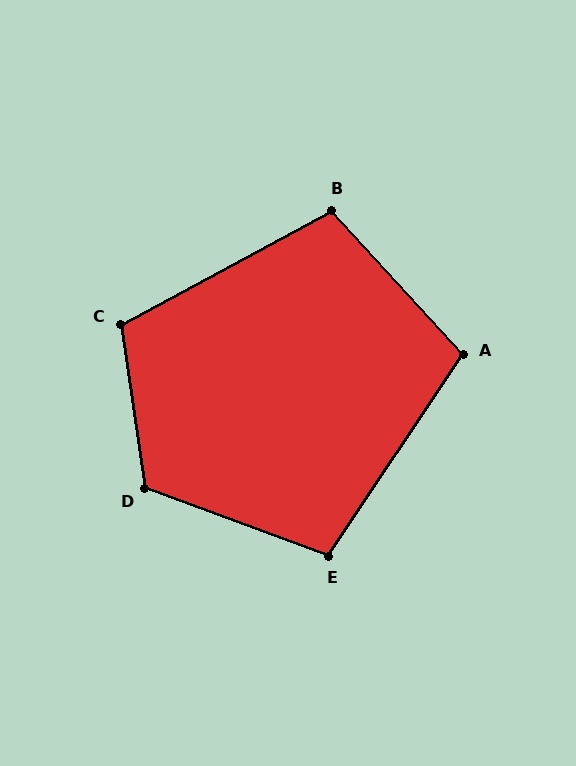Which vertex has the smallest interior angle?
A, at approximately 104 degrees.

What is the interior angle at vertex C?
Approximately 110 degrees (obtuse).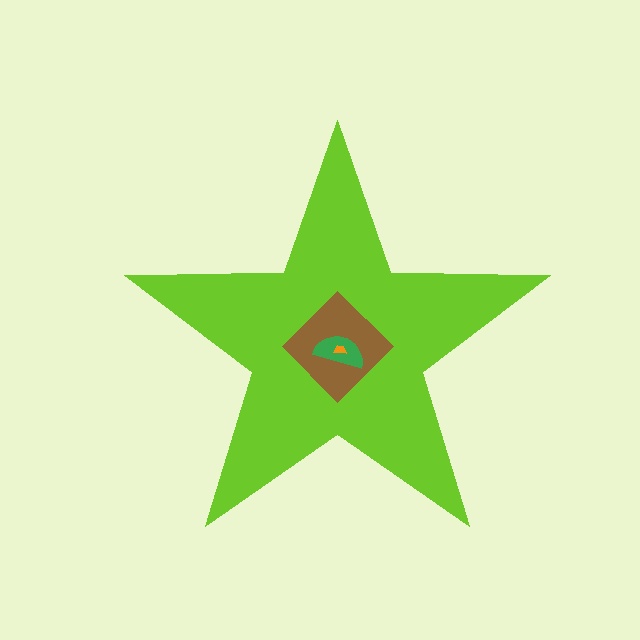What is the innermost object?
The orange trapezoid.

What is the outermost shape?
The lime star.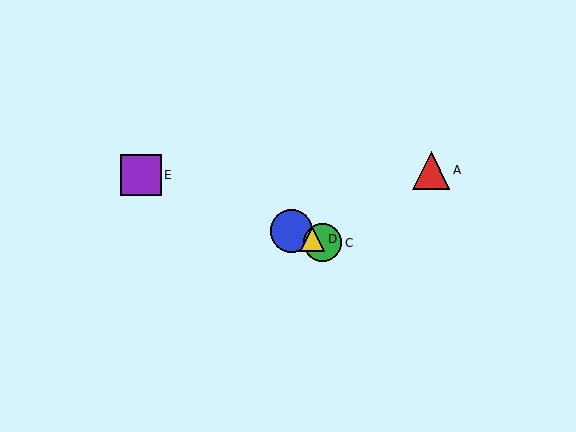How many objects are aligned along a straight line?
4 objects (B, C, D, E) are aligned along a straight line.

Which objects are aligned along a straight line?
Objects B, C, D, E are aligned along a straight line.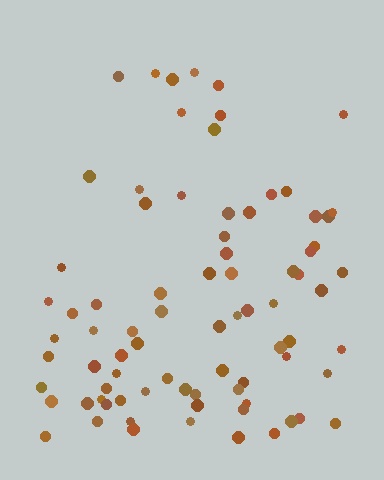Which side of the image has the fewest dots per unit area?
The top.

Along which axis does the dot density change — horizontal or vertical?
Vertical.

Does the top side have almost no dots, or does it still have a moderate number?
Still a moderate number, just noticeably fewer than the bottom.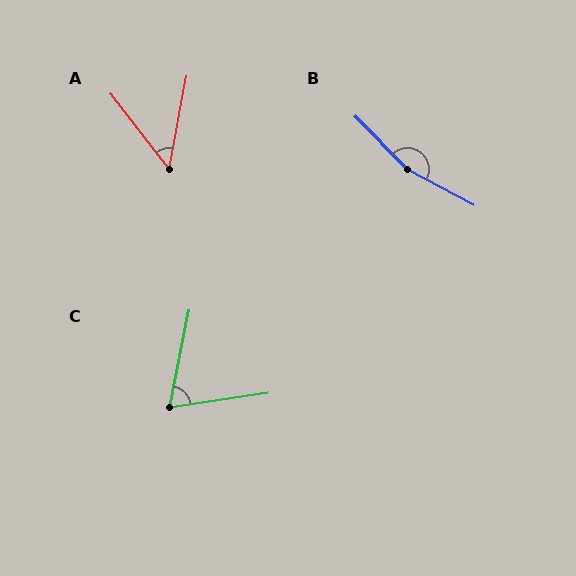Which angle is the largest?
B, at approximately 163 degrees.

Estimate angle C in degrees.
Approximately 70 degrees.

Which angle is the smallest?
A, at approximately 48 degrees.